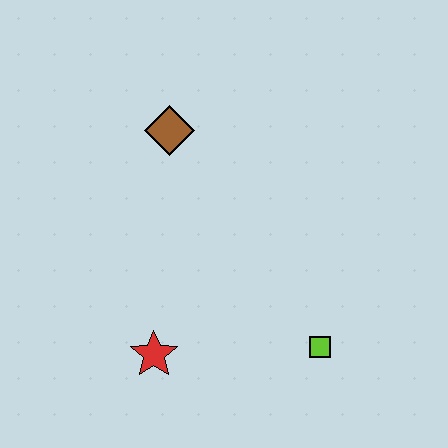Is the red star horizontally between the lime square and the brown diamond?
No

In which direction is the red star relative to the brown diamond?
The red star is below the brown diamond.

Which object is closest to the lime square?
The red star is closest to the lime square.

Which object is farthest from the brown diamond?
The lime square is farthest from the brown diamond.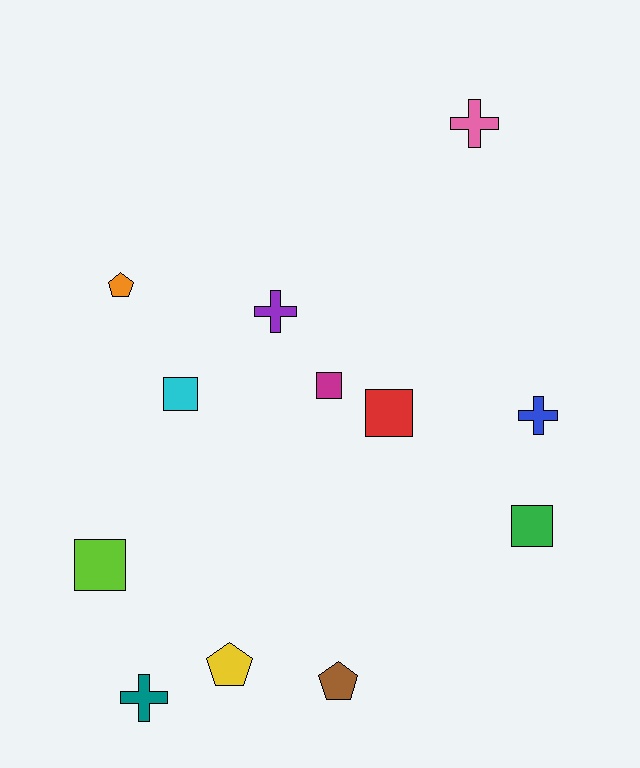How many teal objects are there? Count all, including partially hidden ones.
There is 1 teal object.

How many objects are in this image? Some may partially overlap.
There are 12 objects.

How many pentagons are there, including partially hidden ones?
There are 3 pentagons.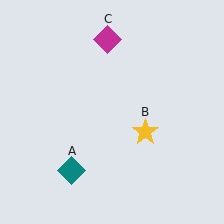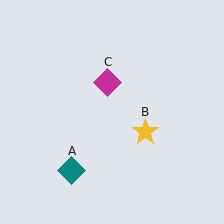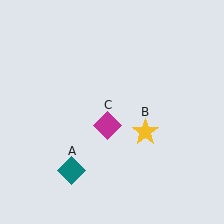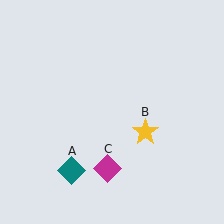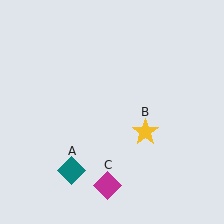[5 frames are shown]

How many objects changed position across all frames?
1 object changed position: magenta diamond (object C).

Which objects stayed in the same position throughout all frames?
Teal diamond (object A) and yellow star (object B) remained stationary.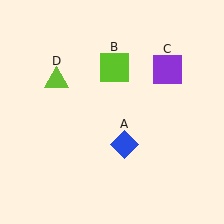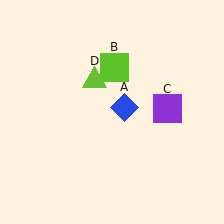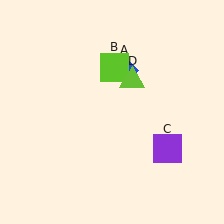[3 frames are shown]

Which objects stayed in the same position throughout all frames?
Lime square (object B) remained stationary.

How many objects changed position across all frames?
3 objects changed position: blue diamond (object A), purple square (object C), lime triangle (object D).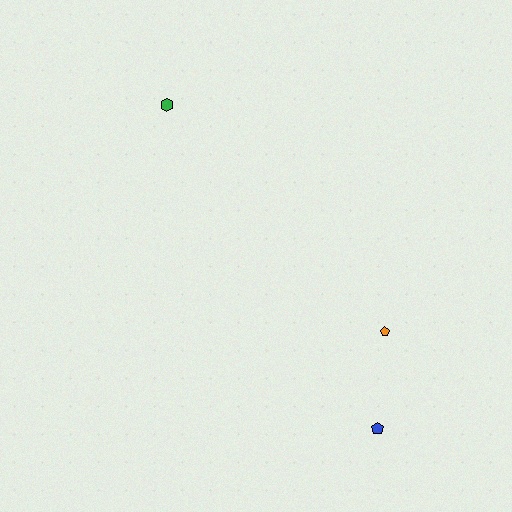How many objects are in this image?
There are 3 objects.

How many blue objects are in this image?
There is 1 blue object.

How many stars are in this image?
There are no stars.